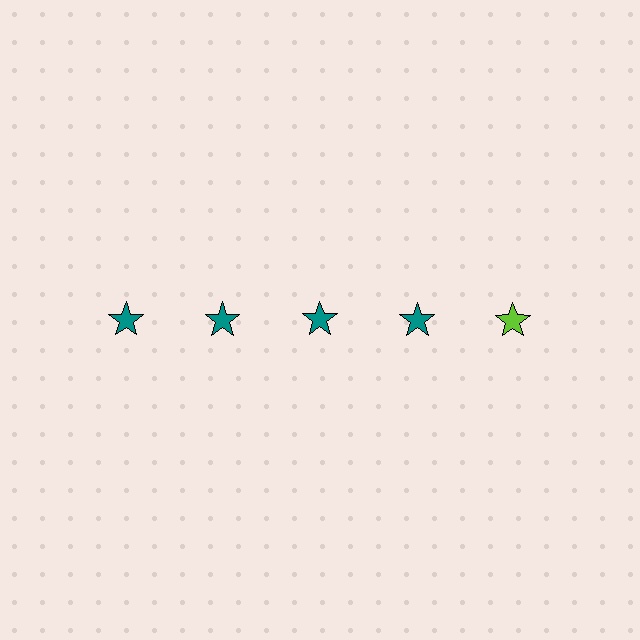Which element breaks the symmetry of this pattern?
The lime star in the top row, rightmost column breaks the symmetry. All other shapes are teal stars.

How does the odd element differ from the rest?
It has a different color: lime instead of teal.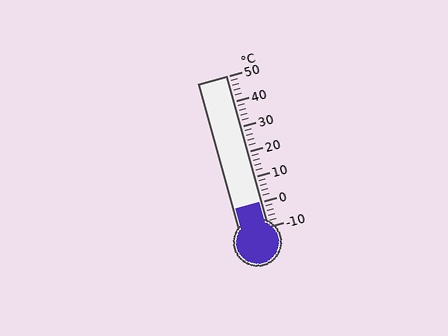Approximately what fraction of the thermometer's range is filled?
The thermometer is filled to approximately 15% of its range.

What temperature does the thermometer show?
The thermometer shows approximately 0°C.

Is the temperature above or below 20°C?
The temperature is below 20°C.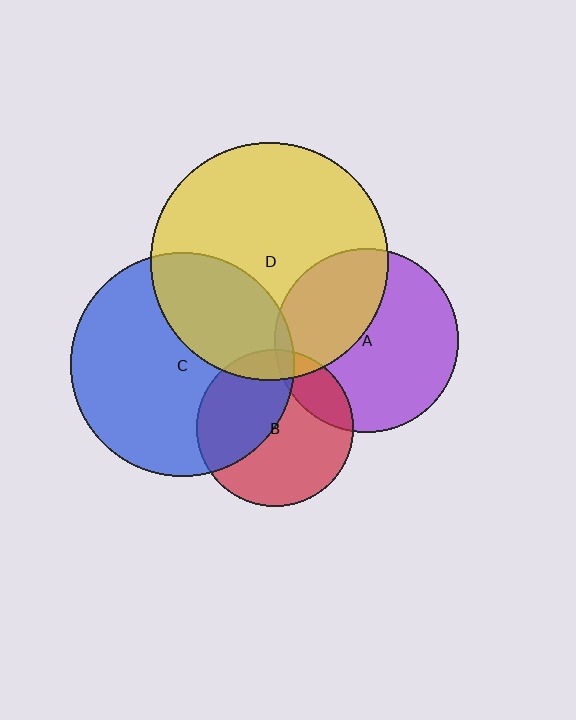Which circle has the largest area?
Circle D (yellow).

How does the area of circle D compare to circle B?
Approximately 2.3 times.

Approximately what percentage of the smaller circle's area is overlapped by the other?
Approximately 10%.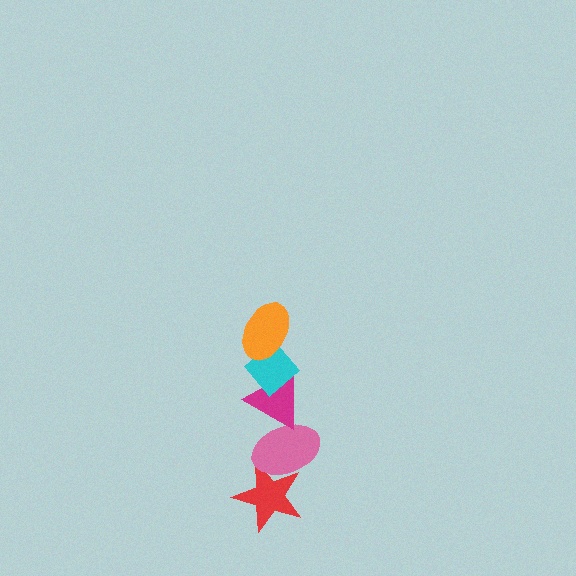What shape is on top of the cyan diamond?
The orange ellipse is on top of the cyan diamond.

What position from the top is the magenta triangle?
The magenta triangle is 3rd from the top.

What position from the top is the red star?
The red star is 5th from the top.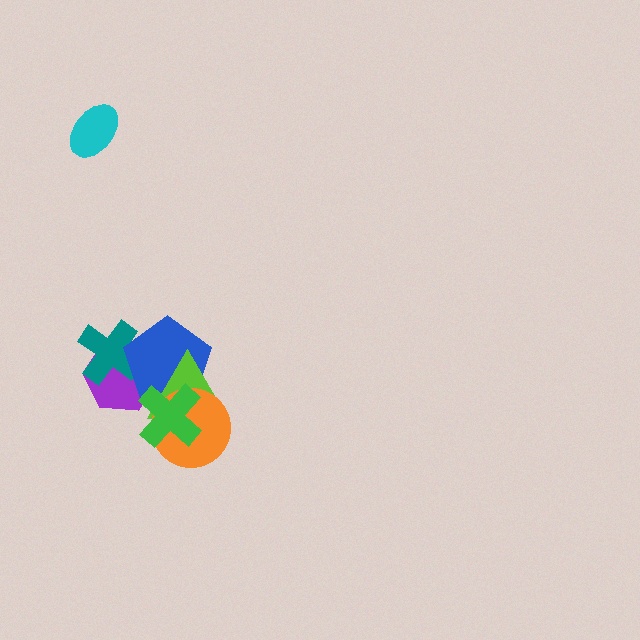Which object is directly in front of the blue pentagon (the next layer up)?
The lime triangle is directly in front of the blue pentagon.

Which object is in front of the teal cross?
The blue pentagon is in front of the teal cross.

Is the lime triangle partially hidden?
Yes, it is partially covered by another shape.